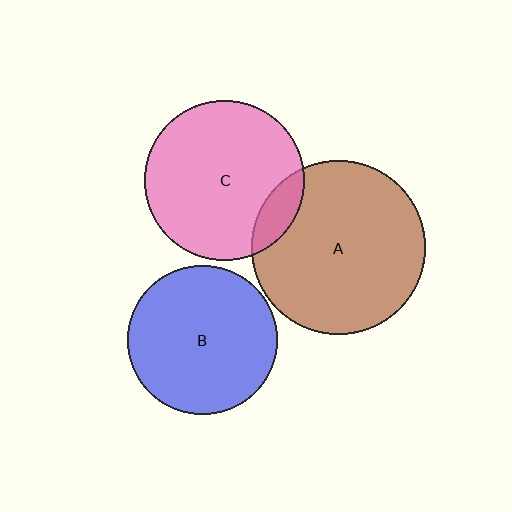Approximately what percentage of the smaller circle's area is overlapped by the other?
Approximately 10%.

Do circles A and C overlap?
Yes.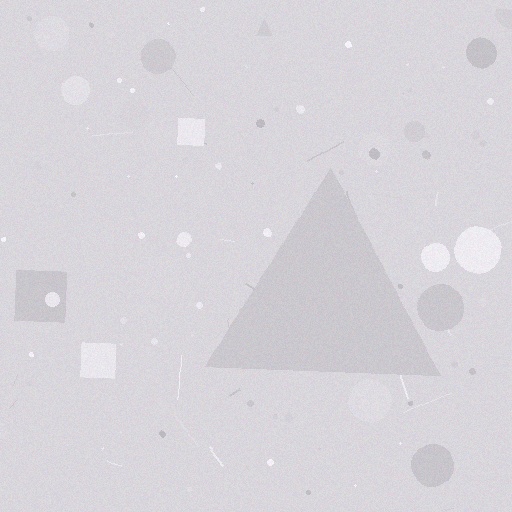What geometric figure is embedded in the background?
A triangle is embedded in the background.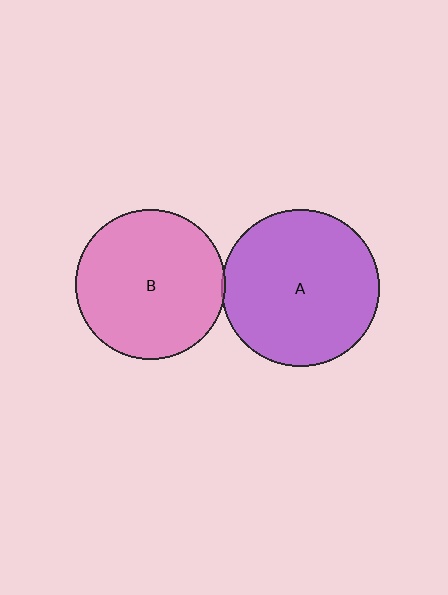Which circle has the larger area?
Circle A (purple).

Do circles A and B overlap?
Yes.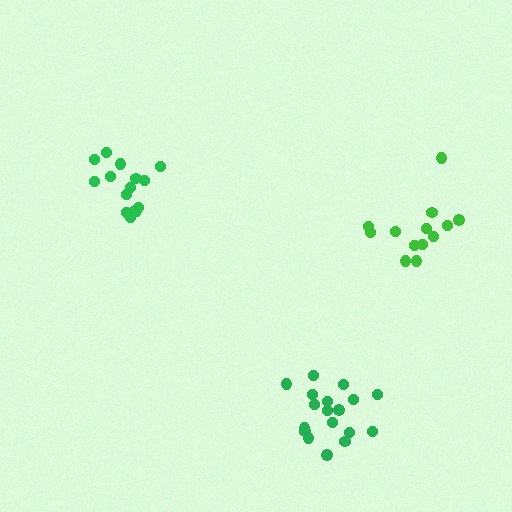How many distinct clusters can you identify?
There are 3 distinct clusters.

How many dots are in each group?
Group 1: 18 dots, Group 2: 15 dots, Group 3: 13 dots (46 total).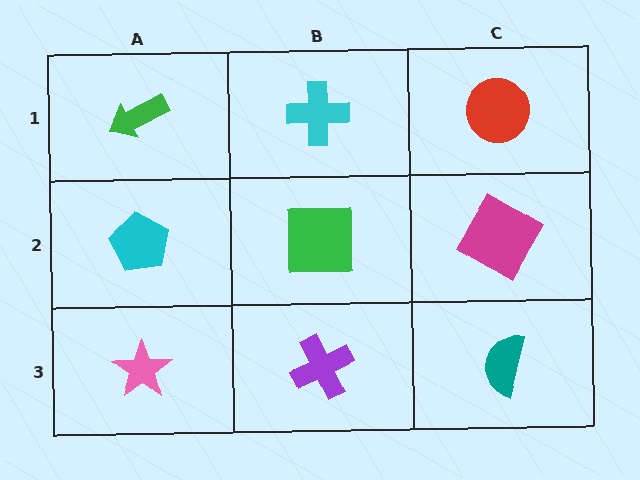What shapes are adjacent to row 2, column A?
A green arrow (row 1, column A), a pink star (row 3, column A), a green square (row 2, column B).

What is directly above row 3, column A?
A cyan pentagon.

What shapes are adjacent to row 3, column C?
A magenta diamond (row 2, column C), a purple cross (row 3, column B).